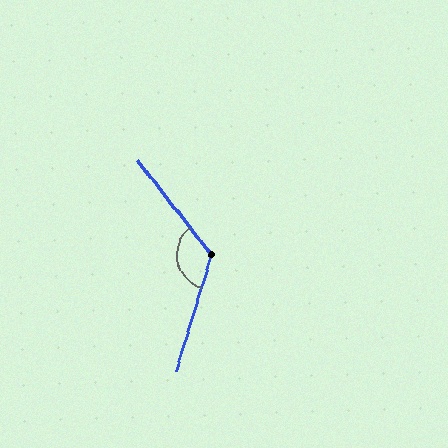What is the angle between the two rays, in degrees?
Approximately 125 degrees.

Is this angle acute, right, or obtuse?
It is obtuse.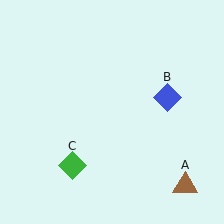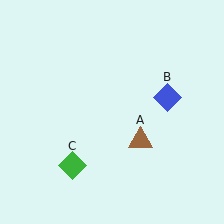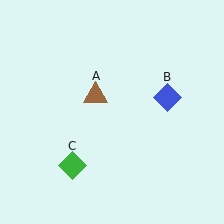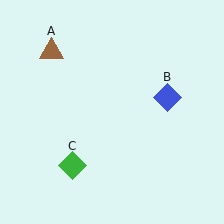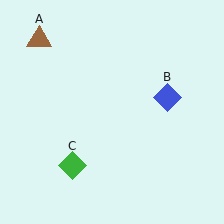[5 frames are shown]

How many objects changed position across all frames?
1 object changed position: brown triangle (object A).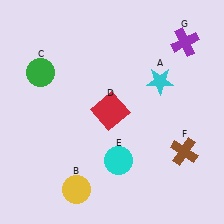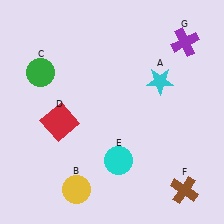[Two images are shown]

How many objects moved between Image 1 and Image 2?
2 objects moved between the two images.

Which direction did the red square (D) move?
The red square (D) moved left.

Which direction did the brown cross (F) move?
The brown cross (F) moved down.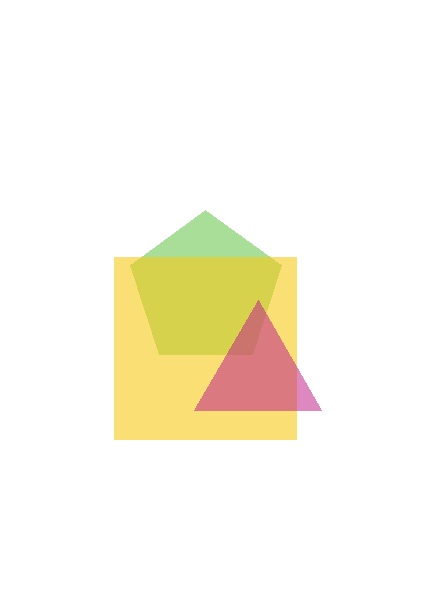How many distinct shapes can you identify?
There are 3 distinct shapes: a lime pentagon, a yellow square, a magenta triangle.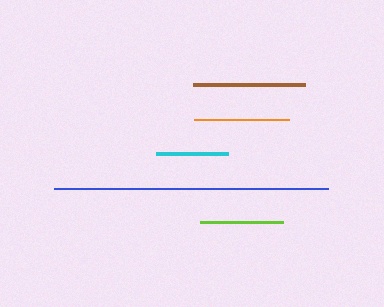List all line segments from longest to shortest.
From longest to shortest: blue, brown, orange, lime, cyan.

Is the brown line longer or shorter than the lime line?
The brown line is longer than the lime line.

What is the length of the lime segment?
The lime segment is approximately 83 pixels long.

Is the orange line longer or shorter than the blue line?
The blue line is longer than the orange line.